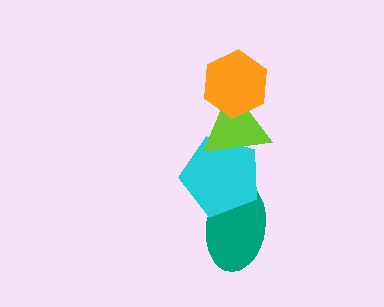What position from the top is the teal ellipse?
The teal ellipse is 4th from the top.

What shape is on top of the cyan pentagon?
The lime triangle is on top of the cyan pentagon.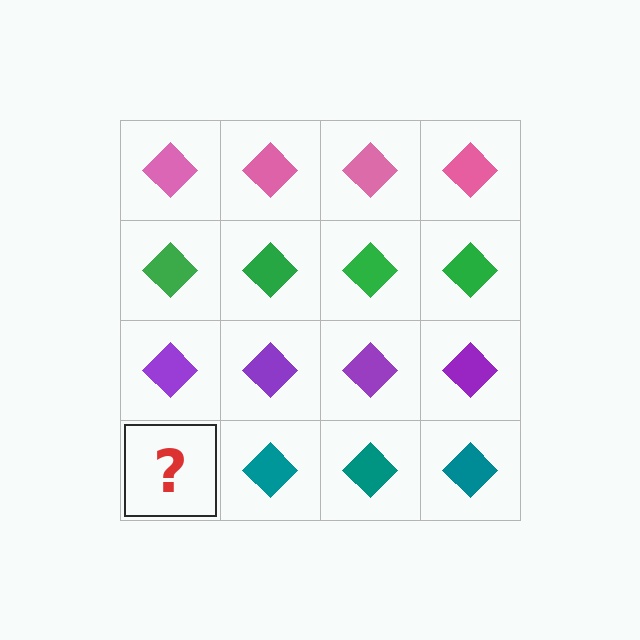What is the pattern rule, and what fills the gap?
The rule is that each row has a consistent color. The gap should be filled with a teal diamond.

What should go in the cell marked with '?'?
The missing cell should contain a teal diamond.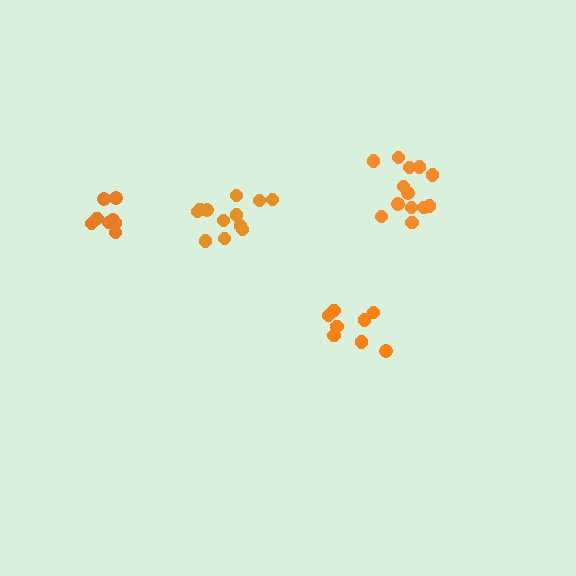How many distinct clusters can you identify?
There are 4 distinct clusters.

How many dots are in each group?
Group 1: 13 dots, Group 2: 8 dots, Group 3: 12 dots, Group 4: 8 dots (41 total).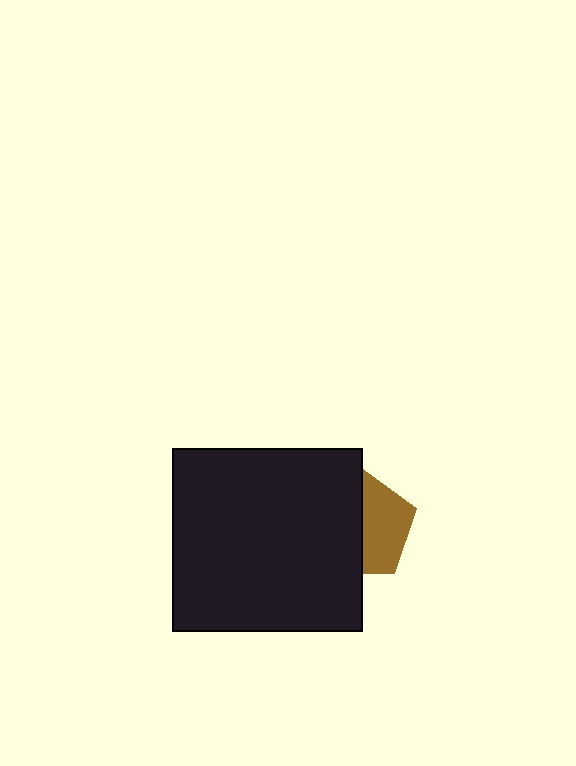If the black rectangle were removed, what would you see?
You would see the complete brown pentagon.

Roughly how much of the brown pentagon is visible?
About half of it is visible (roughly 46%).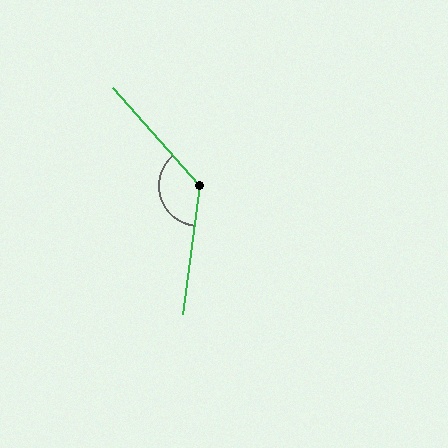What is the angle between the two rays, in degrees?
Approximately 131 degrees.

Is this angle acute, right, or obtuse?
It is obtuse.